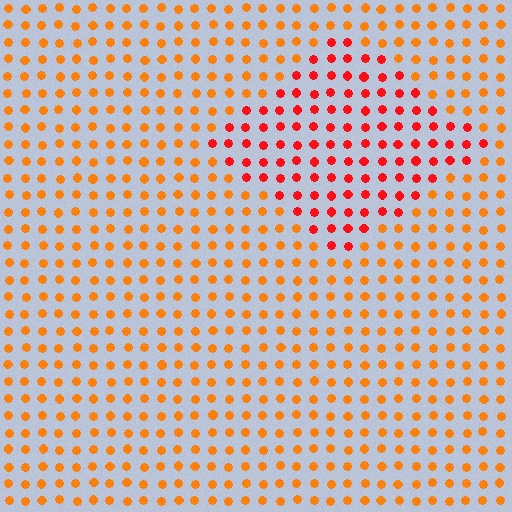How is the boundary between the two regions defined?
The boundary is defined purely by a slight shift in hue (about 31 degrees). Spacing, size, and orientation are identical on both sides.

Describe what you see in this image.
The image is filled with small orange elements in a uniform arrangement. A diamond-shaped region is visible where the elements are tinted to a slightly different hue, forming a subtle color boundary.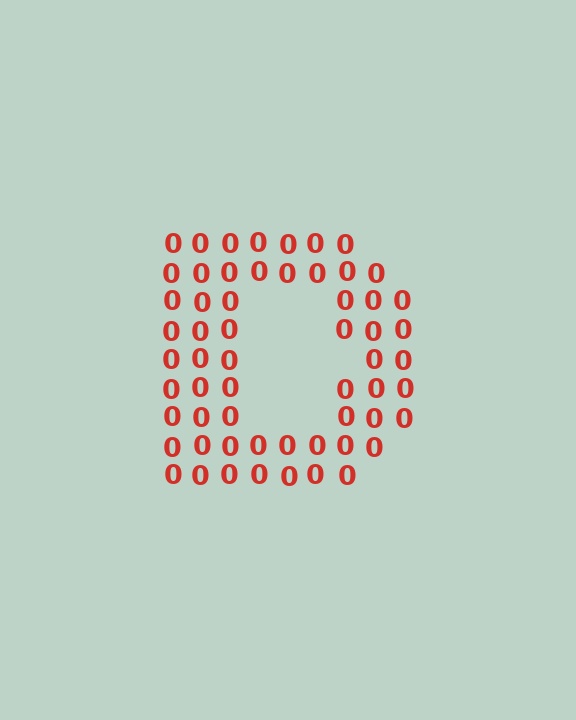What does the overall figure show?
The overall figure shows the letter D.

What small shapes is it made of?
It is made of small digit 0's.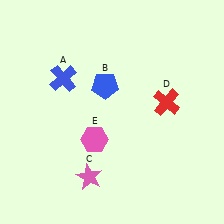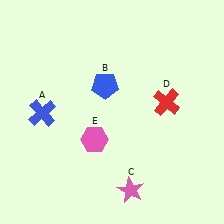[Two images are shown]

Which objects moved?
The objects that moved are: the blue cross (A), the pink star (C).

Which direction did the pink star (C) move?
The pink star (C) moved right.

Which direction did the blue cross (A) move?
The blue cross (A) moved down.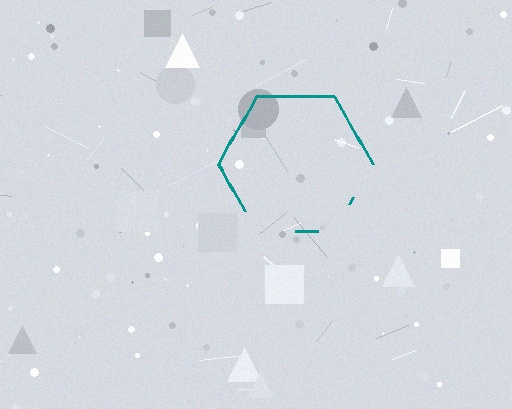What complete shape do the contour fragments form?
The contour fragments form a hexagon.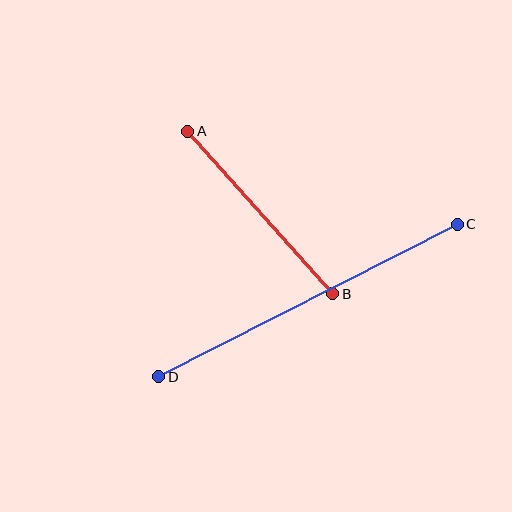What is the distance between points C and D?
The distance is approximately 335 pixels.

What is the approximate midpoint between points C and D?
The midpoint is at approximately (308, 301) pixels.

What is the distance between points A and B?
The distance is approximately 218 pixels.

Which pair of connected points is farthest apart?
Points C and D are farthest apart.